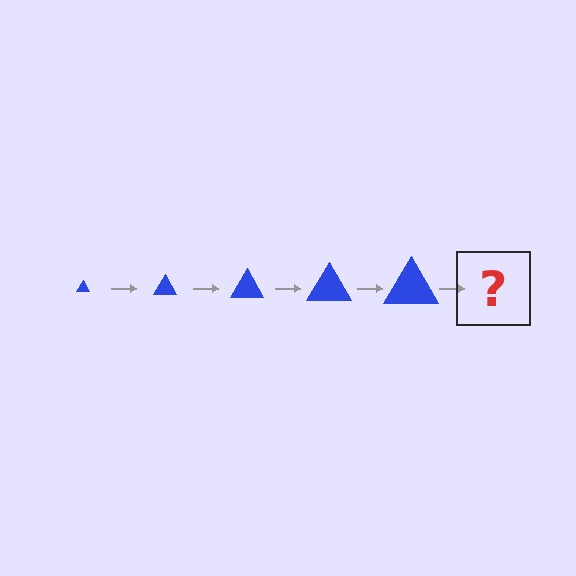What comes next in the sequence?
The next element should be a blue triangle, larger than the previous one.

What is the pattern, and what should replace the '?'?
The pattern is that the triangle gets progressively larger each step. The '?' should be a blue triangle, larger than the previous one.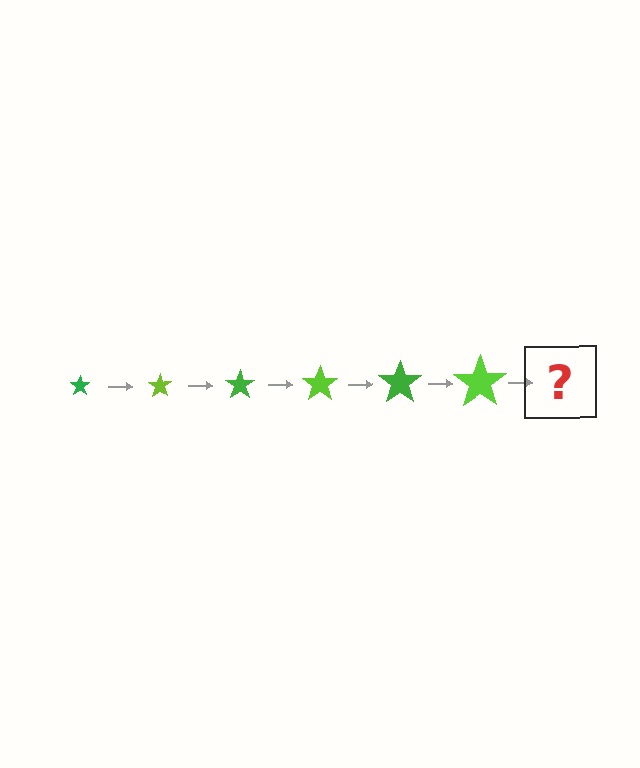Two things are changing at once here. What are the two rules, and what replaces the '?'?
The two rules are that the star grows larger each step and the color cycles through green and lime. The '?' should be a green star, larger than the previous one.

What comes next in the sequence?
The next element should be a green star, larger than the previous one.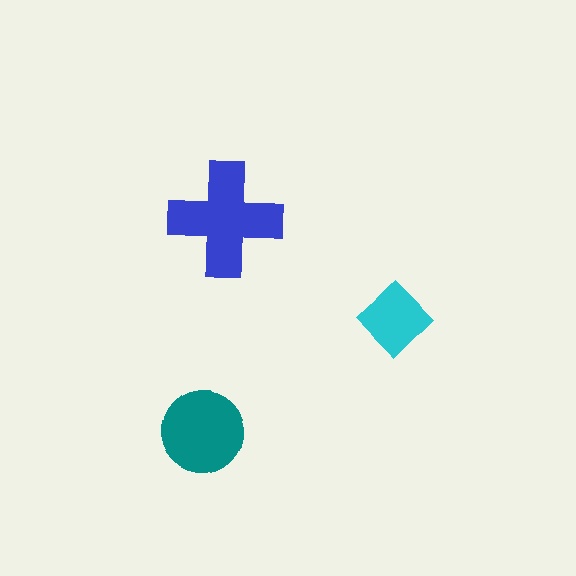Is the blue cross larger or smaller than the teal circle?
Larger.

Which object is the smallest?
The cyan diamond.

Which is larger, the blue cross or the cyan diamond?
The blue cross.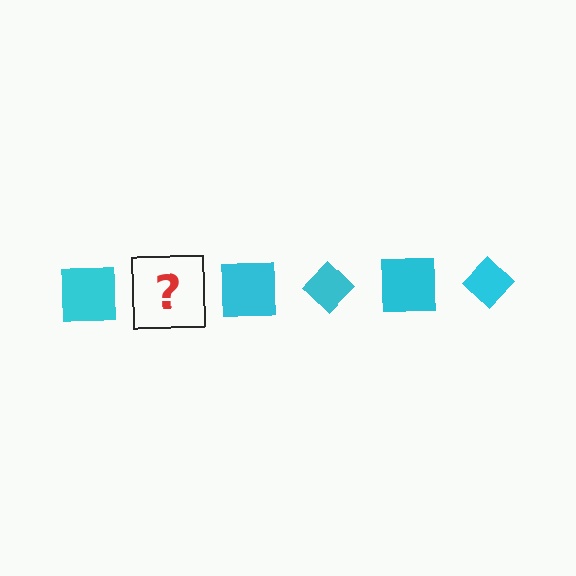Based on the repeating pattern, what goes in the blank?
The blank should be a cyan diamond.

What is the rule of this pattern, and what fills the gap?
The rule is that the pattern cycles through square, diamond shapes in cyan. The gap should be filled with a cyan diamond.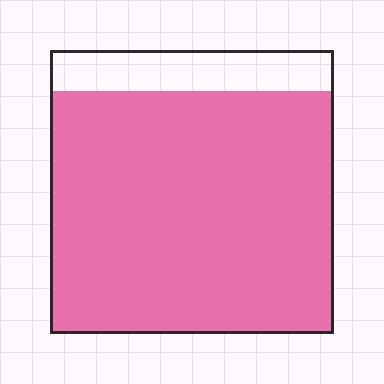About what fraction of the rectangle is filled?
About seven eighths (7/8).